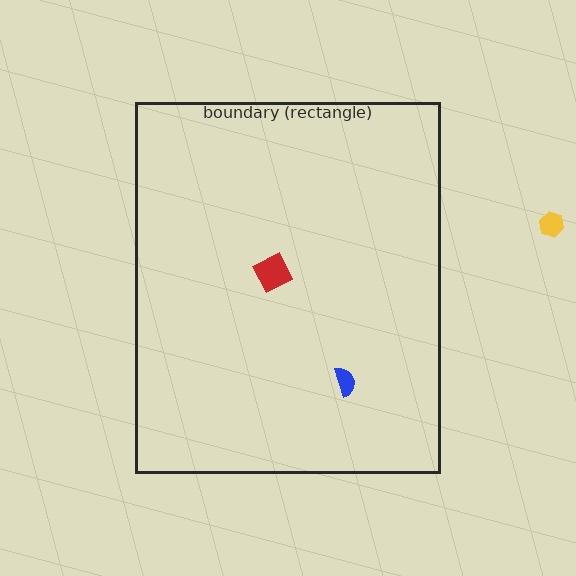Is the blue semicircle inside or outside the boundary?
Inside.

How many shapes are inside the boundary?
2 inside, 1 outside.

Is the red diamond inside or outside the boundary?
Inside.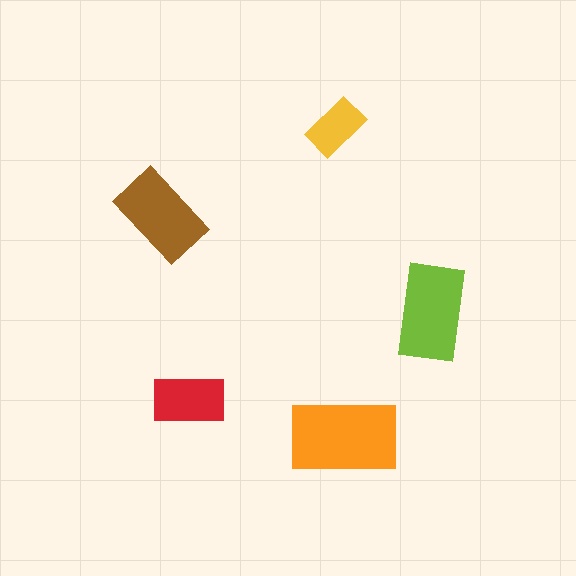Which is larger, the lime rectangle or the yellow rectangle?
The lime one.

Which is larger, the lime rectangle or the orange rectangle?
The orange one.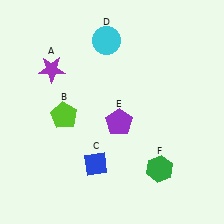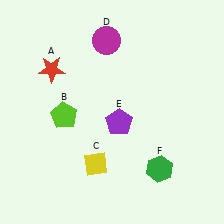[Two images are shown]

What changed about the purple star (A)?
In Image 1, A is purple. In Image 2, it changed to red.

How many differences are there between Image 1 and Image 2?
There are 3 differences between the two images.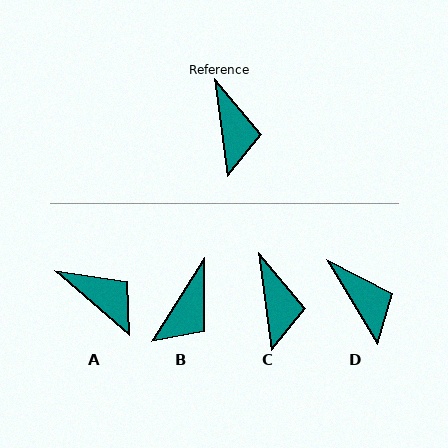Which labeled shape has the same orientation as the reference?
C.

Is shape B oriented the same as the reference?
No, it is off by about 40 degrees.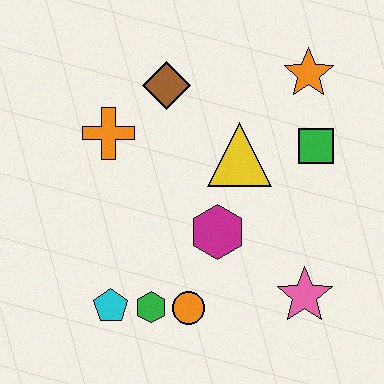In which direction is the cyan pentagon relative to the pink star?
The cyan pentagon is to the left of the pink star.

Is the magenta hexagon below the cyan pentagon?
No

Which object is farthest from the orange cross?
The pink star is farthest from the orange cross.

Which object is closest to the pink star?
The magenta hexagon is closest to the pink star.